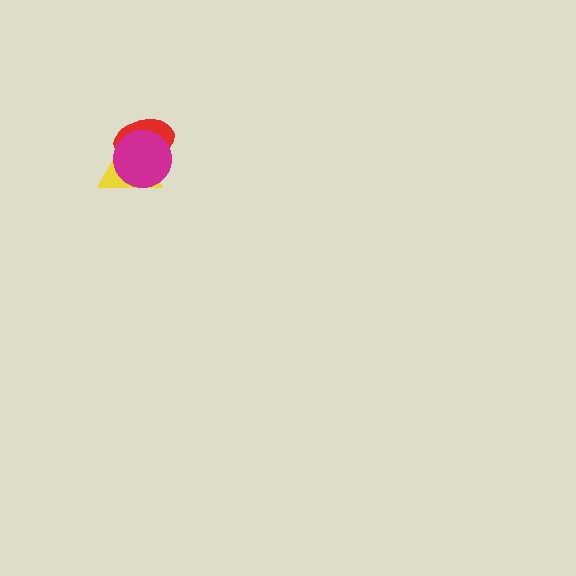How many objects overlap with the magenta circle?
2 objects overlap with the magenta circle.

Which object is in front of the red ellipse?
The magenta circle is in front of the red ellipse.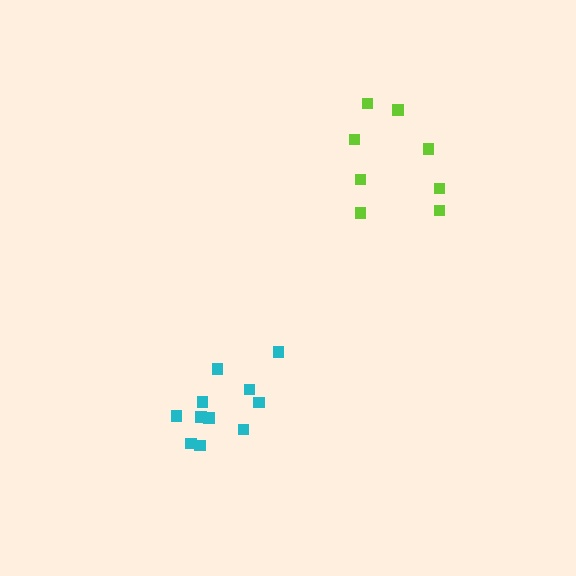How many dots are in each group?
Group 1: 11 dots, Group 2: 8 dots (19 total).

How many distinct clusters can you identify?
There are 2 distinct clusters.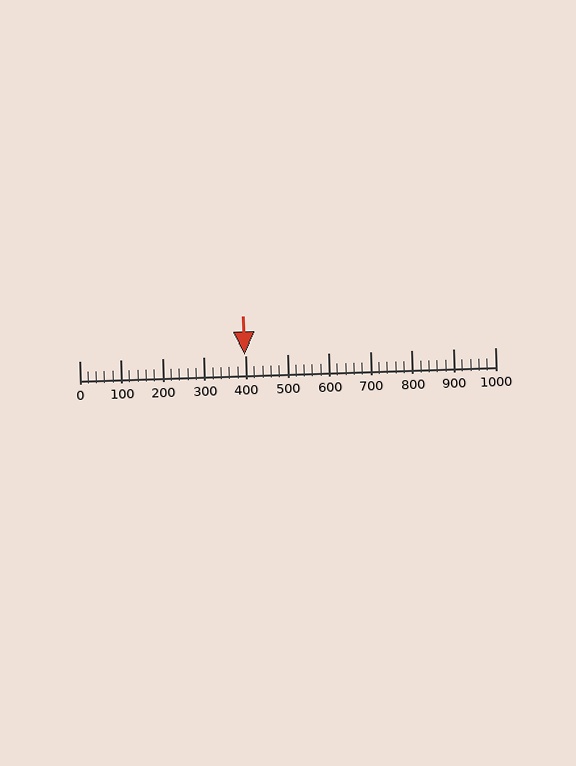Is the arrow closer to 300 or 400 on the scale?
The arrow is closer to 400.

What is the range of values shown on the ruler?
The ruler shows values from 0 to 1000.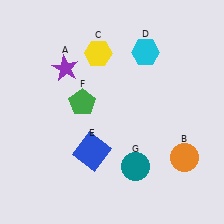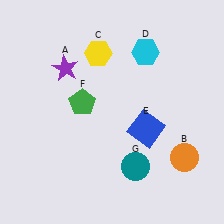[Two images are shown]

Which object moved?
The blue square (E) moved right.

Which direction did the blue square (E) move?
The blue square (E) moved right.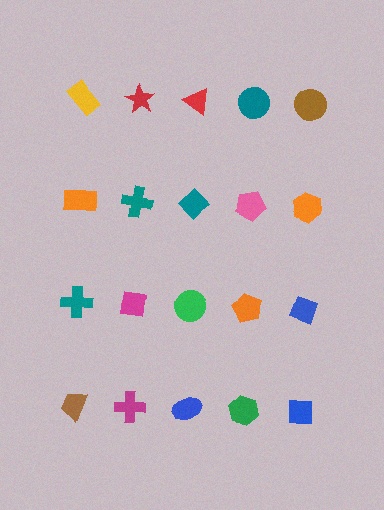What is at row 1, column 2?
A red star.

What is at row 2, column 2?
A teal cross.